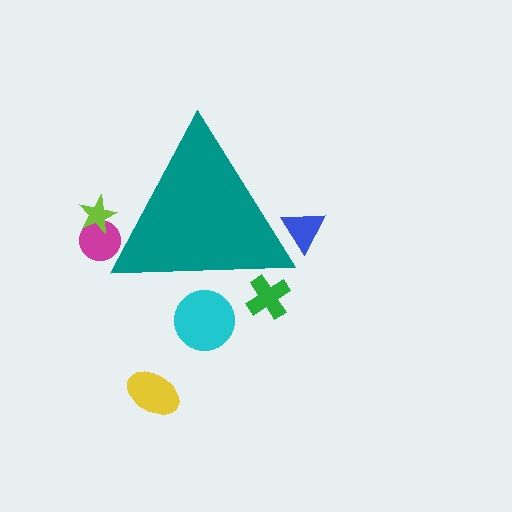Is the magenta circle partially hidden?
Yes, the magenta circle is partially hidden behind the teal triangle.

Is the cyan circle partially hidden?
Yes, the cyan circle is partially hidden behind the teal triangle.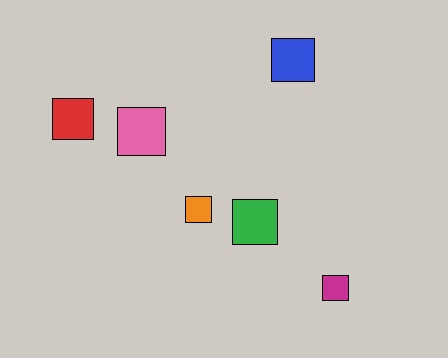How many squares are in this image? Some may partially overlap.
There are 6 squares.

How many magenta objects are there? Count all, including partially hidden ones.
There is 1 magenta object.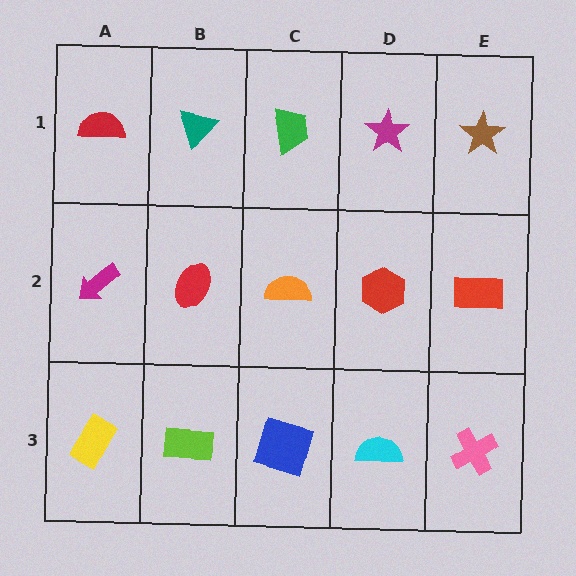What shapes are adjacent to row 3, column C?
An orange semicircle (row 2, column C), a lime rectangle (row 3, column B), a cyan semicircle (row 3, column D).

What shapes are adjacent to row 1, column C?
An orange semicircle (row 2, column C), a teal triangle (row 1, column B), a magenta star (row 1, column D).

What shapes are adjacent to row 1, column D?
A red hexagon (row 2, column D), a green trapezoid (row 1, column C), a brown star (row 1, column E).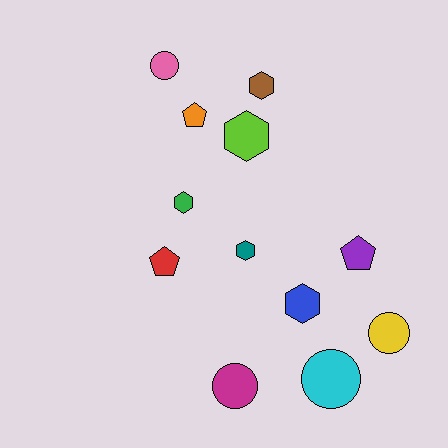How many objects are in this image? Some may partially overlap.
There are 12 objects.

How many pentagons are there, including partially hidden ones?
There are 3 pentagons.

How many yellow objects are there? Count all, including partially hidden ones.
There is 1 yellow object.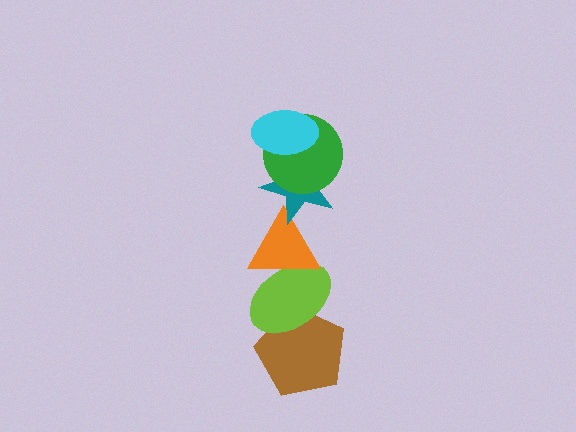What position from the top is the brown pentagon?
The brown pentagon is 6th from the top.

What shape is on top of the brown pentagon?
The lime ellipse is on top of the brown pentagon.